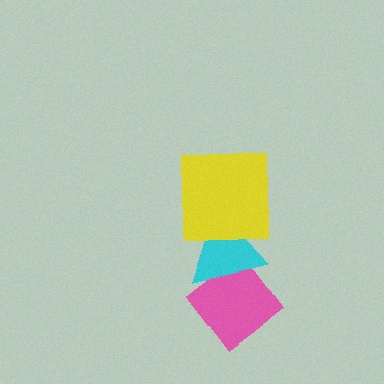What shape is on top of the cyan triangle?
The yellow square is on top of the cyan triangle.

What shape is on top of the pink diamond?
The cyan triangle is on top of the pink diamond.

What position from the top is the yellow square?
The yellow square is 1st from the top.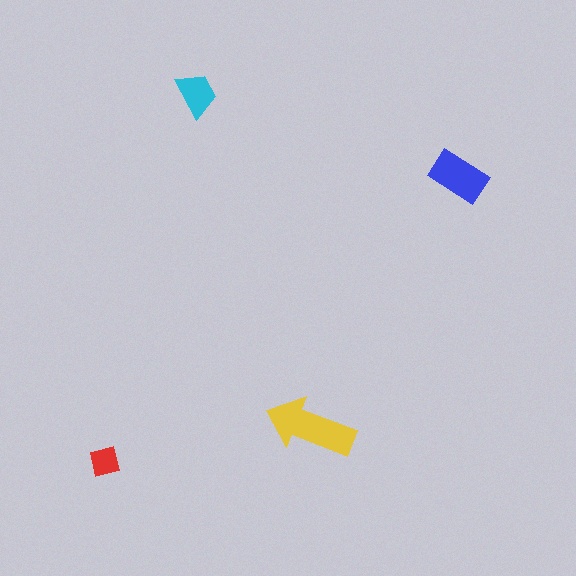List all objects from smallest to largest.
The red square, the cyan trapezoid, the blue rectangle, the yellow arrow.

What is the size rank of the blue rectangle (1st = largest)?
2nd.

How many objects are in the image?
There are 4 objects in the image.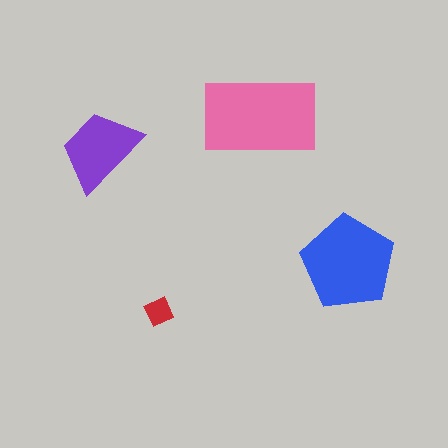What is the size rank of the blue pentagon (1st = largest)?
2nd.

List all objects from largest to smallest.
The pink rectangle, the blue pentagon, the purple trapezoid, the red diamond.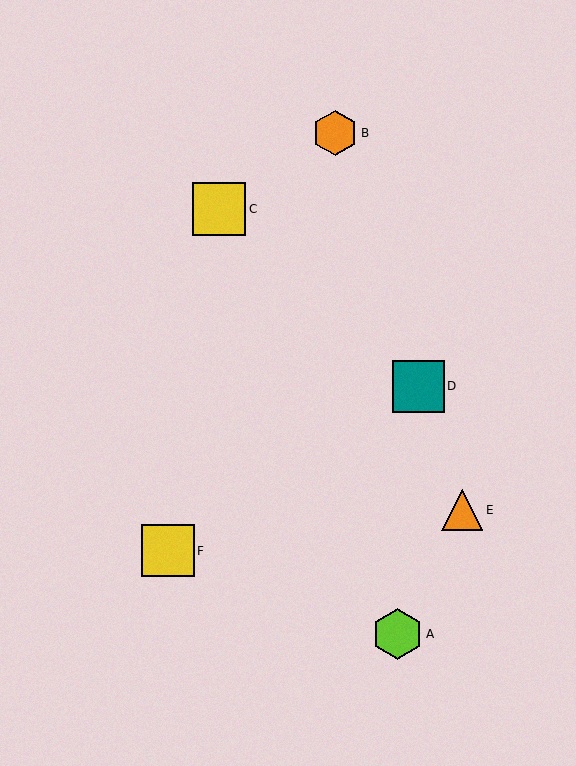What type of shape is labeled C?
Shape C is a yellow square.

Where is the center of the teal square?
The center of the teal square is at (419, 386).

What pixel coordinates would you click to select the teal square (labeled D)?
Click at (419, 386) to select the teal square D.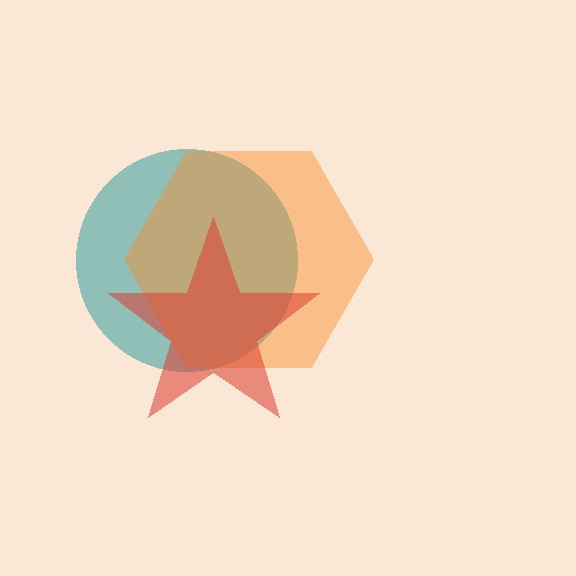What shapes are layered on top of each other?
The layered shapes are: a teal circle, an orange hexagon, a red star.